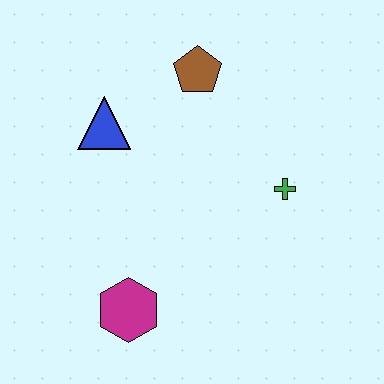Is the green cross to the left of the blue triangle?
No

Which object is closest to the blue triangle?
The brown pentagon is closest to the blue triangle.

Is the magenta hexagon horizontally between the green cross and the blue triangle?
Yes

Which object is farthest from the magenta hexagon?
The brown pentagon is farthest from the magenta hexagon.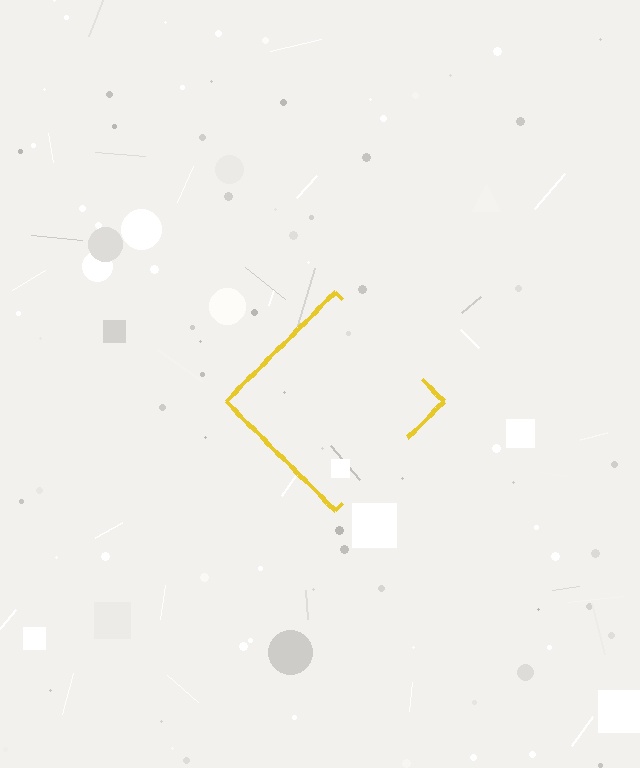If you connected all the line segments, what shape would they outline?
They would outline a diamond.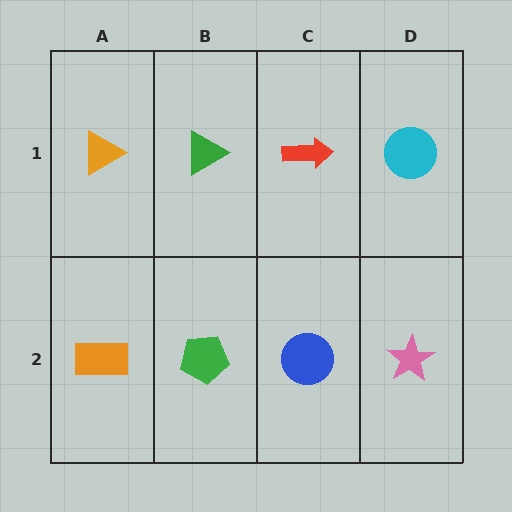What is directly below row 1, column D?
A pink star.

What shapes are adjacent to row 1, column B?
A green pentagon (row 2, column B), an orange triangle (row 1, column A), a red arrow (row 1, column C).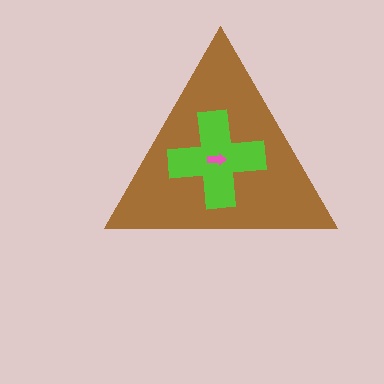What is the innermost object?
The pink arrow.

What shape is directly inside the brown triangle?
The lime cross.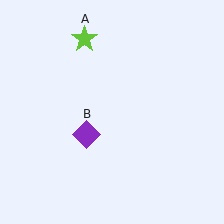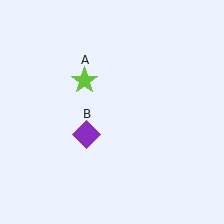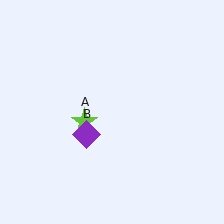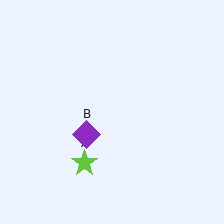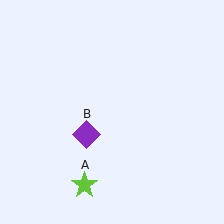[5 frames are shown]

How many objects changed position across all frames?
1 object changed position: lime star (object A).